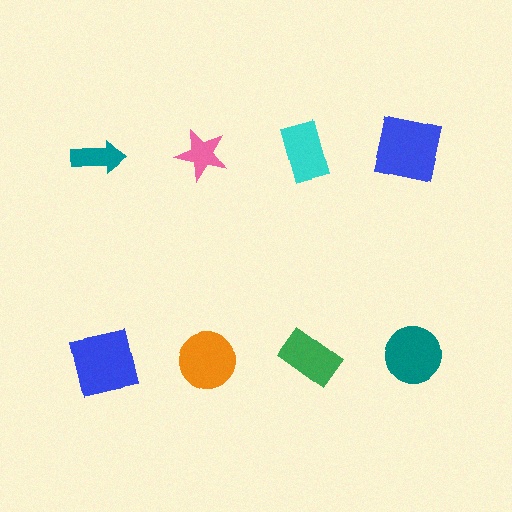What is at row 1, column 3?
A cyan rectangle.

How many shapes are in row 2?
4 shapes.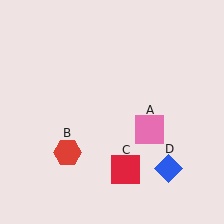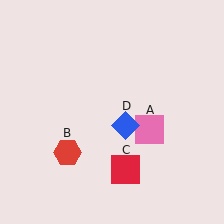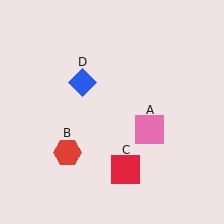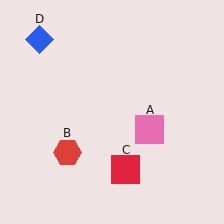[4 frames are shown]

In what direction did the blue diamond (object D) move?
The blue diamond (object D) moved up and to the left.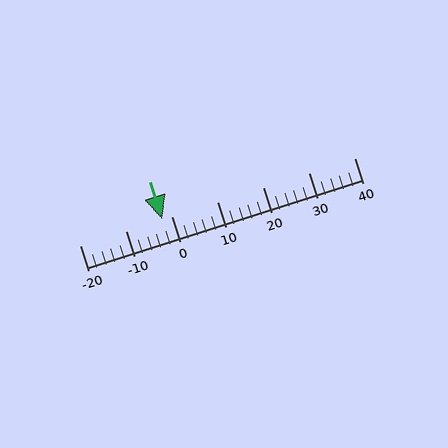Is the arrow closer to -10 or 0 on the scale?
The arrow is closer to 0.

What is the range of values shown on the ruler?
The ruler shows values from -20 to 40.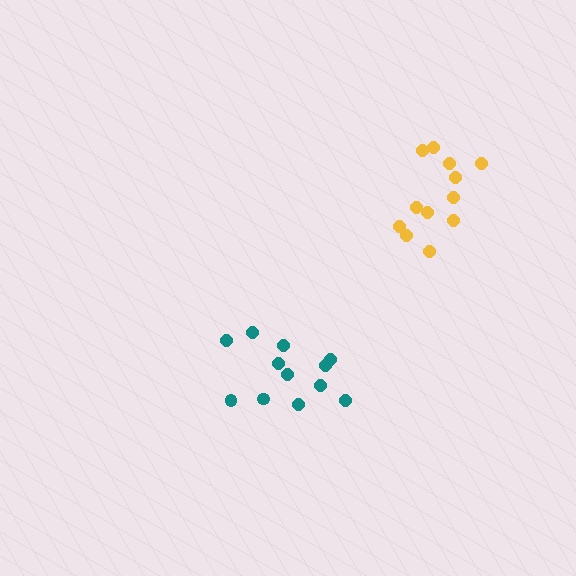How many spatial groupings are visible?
There are 2 spatial groupings.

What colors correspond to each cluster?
The clusters are colored: yellow, teal.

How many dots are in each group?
Group 1: 12 dots, Group 2: 12 dots (24 total).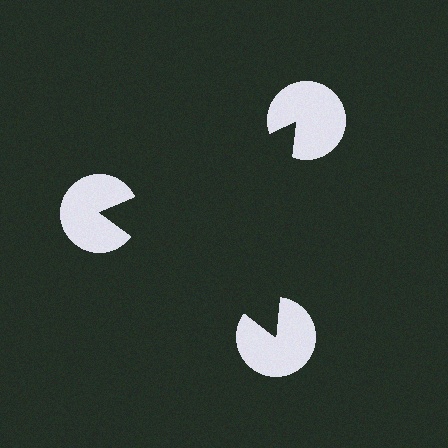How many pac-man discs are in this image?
There are 3 — one at each vertex of the illusory triangle.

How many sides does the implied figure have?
3 sides.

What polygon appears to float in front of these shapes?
An illusory triangle — its edges are inferred from the aligned wedge cuts in the pac-man discs, not physically drawn.